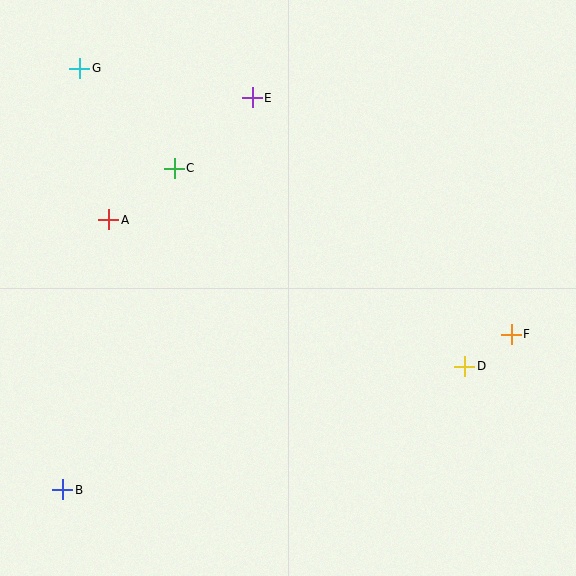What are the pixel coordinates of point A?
Point A is at (109, 220).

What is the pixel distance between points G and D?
The distance between G and D is 487 pixels.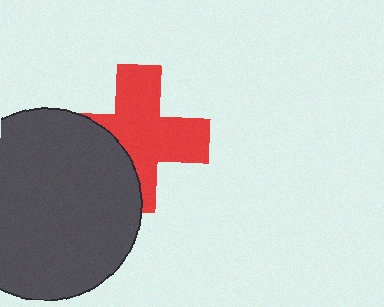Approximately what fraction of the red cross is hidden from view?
Roughly 33% of the red cross is hidden behind the dark gray circle.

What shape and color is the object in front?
The object in front is a dark gray circle.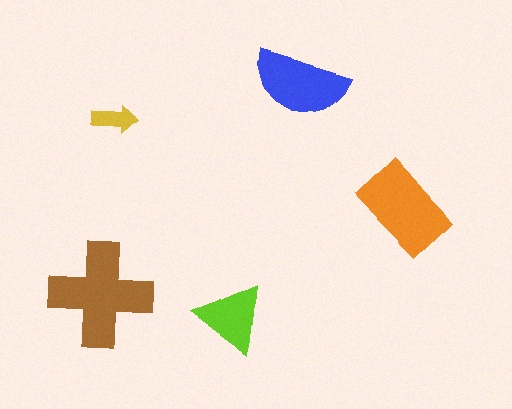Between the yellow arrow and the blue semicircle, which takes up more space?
The blue semicircle.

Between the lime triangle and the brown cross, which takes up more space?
The brown cross.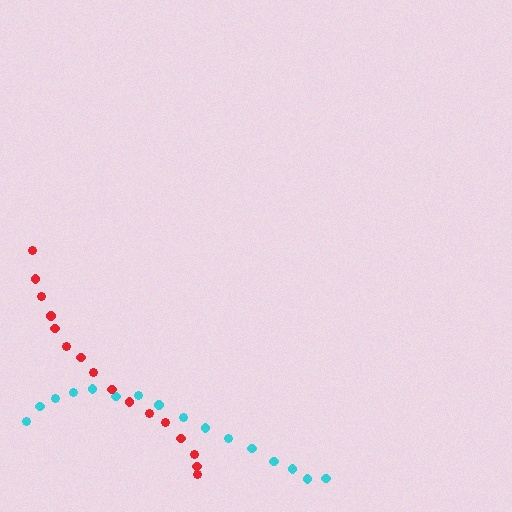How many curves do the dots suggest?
There are 2 distinct paths.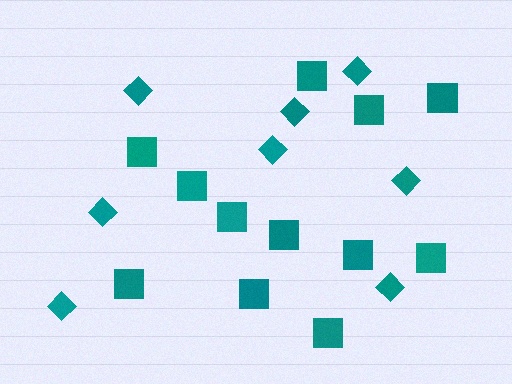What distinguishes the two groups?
There are 2 groups: one group of squares (12) and one group of diamonds (8).